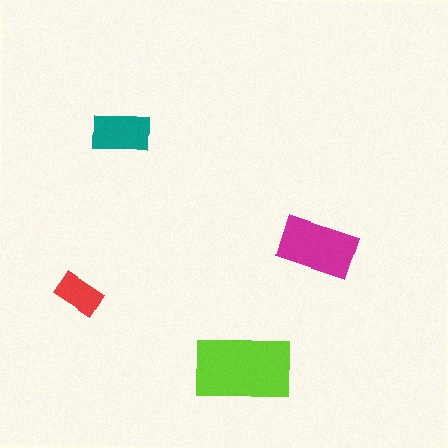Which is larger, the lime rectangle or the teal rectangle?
The lime one.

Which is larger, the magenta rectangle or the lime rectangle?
The lime one.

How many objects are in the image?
There are 4 objects in the image.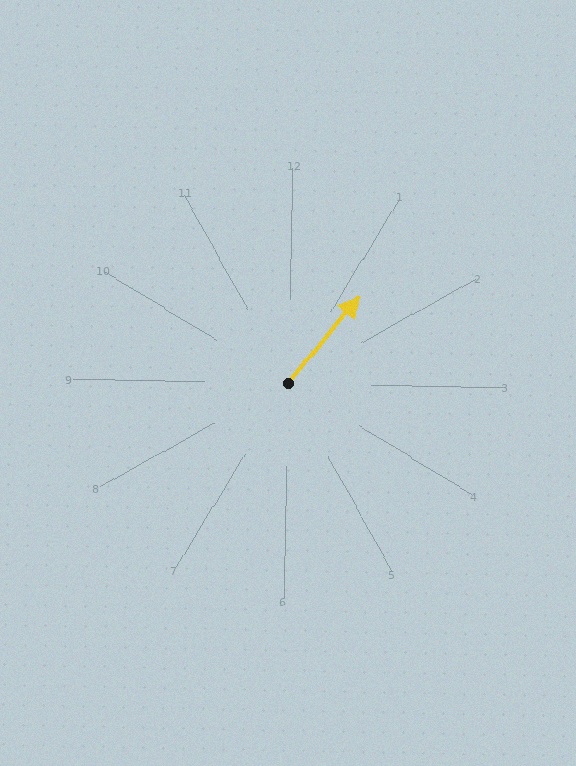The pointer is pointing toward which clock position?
Roughly 1 o'clock.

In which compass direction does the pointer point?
Northeast.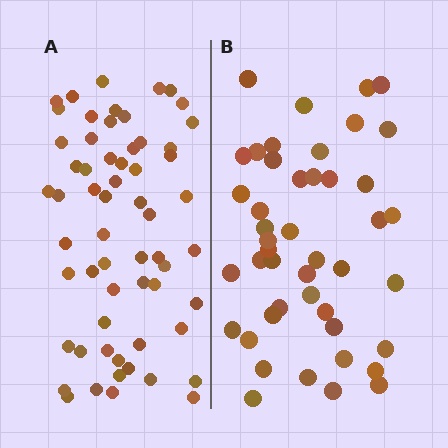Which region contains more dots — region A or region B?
Region A (the left region) has more dots.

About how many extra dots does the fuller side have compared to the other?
Region A has approximately 15 more dots than region B.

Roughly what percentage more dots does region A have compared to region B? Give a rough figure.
About 35% more.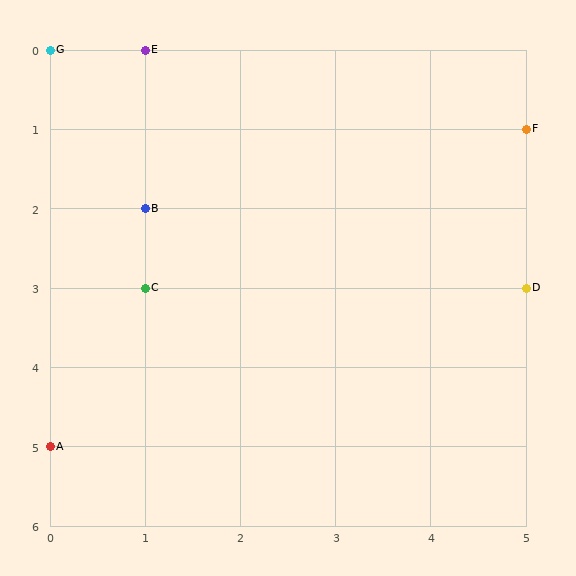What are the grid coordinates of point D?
Point D is at grid coordinates (5, 3).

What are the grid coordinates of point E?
Point E is at grid coordinates (1, 0).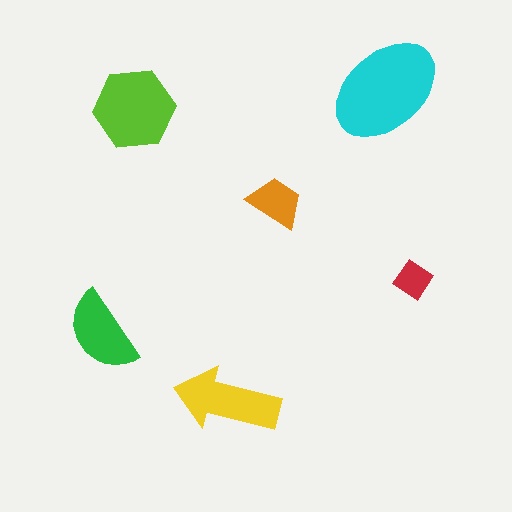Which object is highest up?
The cyan ellipse is topmost.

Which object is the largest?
The cyan ellipse.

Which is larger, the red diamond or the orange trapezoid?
The orange trapezoid.